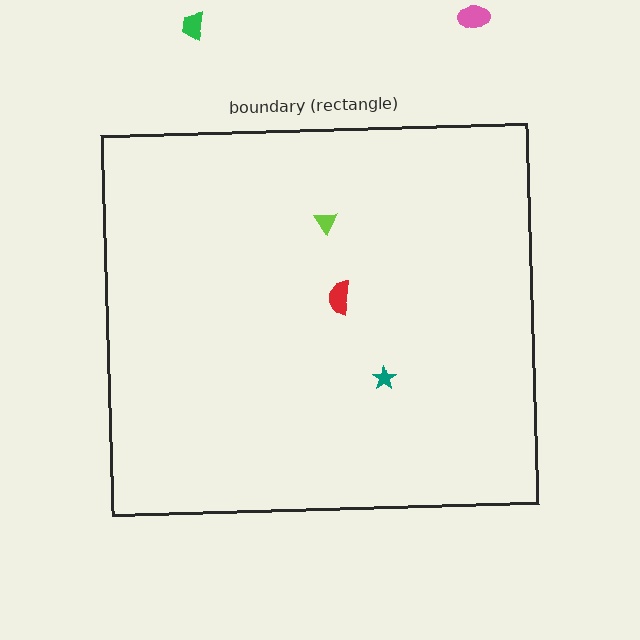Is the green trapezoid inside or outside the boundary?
Outside.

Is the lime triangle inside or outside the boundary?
Inside.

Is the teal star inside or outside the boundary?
Inside.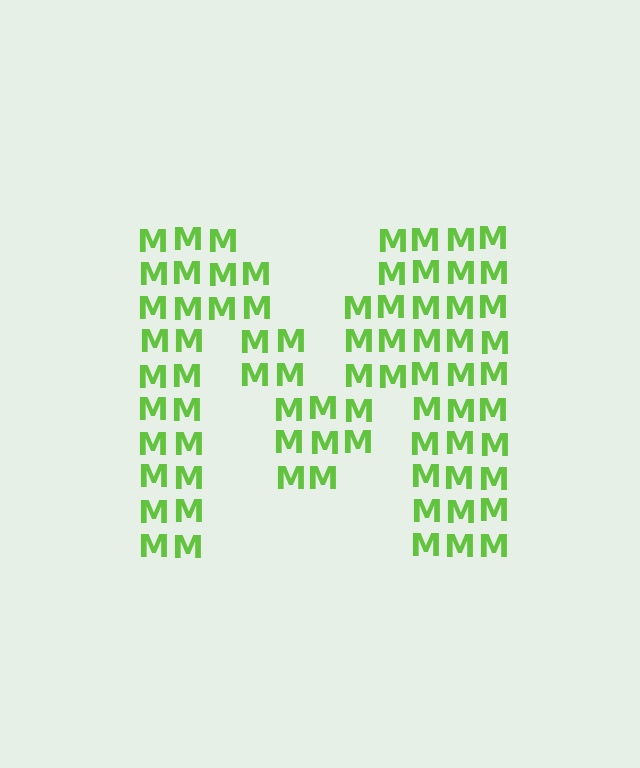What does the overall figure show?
The overall figure shows the letter M.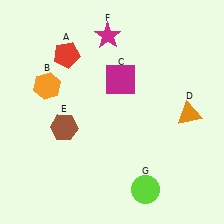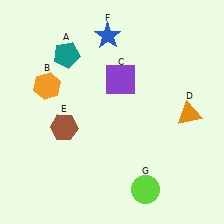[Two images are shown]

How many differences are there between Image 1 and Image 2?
There are 3 differences between the two images.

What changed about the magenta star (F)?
In Image 1, F is magenta. In Image 2, it changed to blue.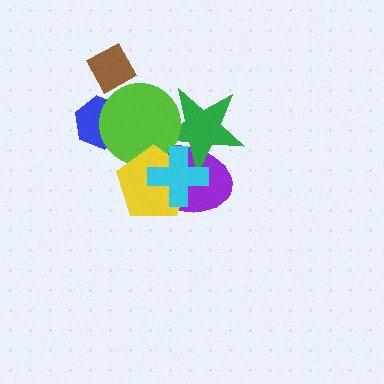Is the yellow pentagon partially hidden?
Yes, it is partially covered by another shape.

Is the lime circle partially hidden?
Yes, it is partially covered by another shape.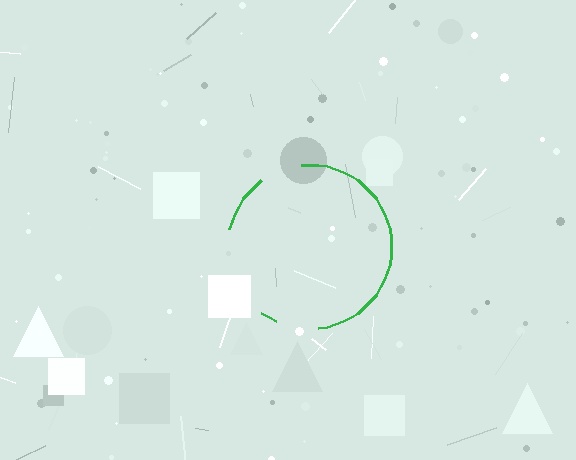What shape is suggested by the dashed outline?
The dashed outline suggests a circle.